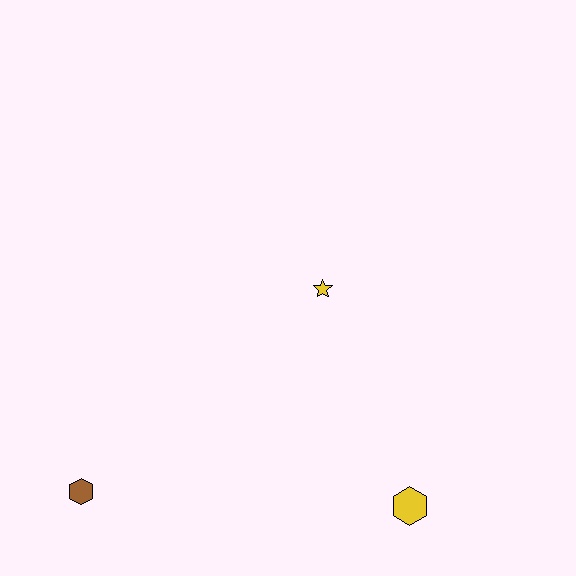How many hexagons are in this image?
There are 2 hexagons.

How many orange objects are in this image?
There are no orange objects.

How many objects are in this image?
There are 3 objects.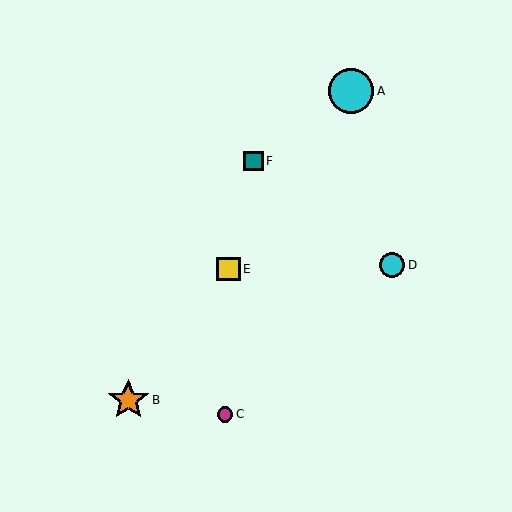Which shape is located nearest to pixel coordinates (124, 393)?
The orange star (labeled B) at (128, 400) is nearest to that location.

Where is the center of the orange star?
The center of the orange star is at (128, 400).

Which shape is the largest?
The cyan circle (labeled A) is the largest.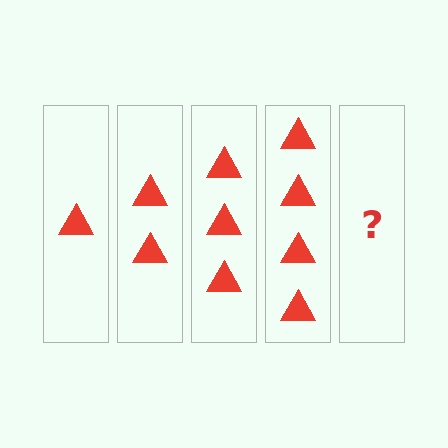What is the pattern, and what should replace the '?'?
The pattern is that each step adds one more triangle. The '?' should be 5 triangles.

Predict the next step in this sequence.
The next step is 5 triangles.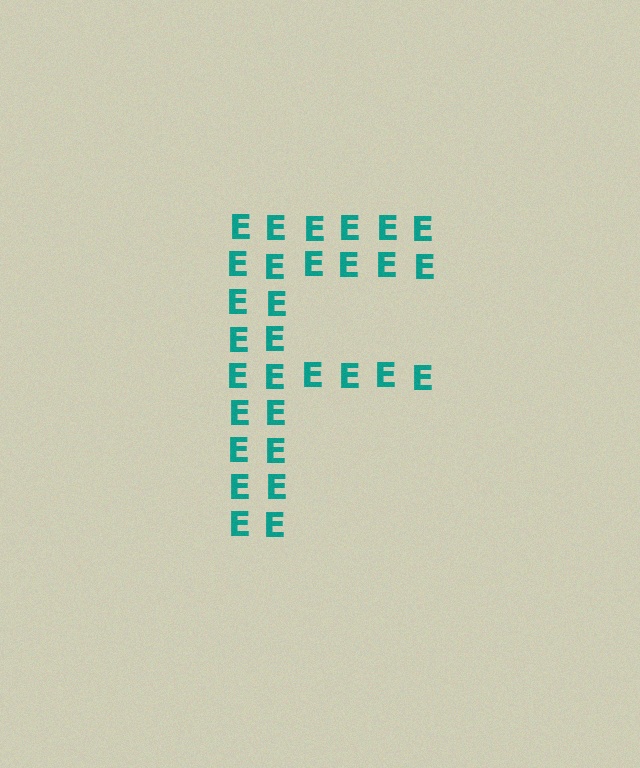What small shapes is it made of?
It is made of small letter E's.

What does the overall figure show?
The overall figure shows the letter F.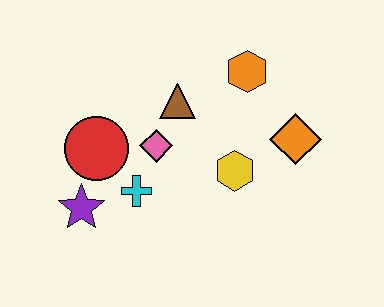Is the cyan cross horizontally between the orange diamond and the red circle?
Yes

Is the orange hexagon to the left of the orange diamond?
Yes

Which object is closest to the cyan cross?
The pink diamond is closest to the cyan cross.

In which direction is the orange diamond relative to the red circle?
The orange diamond is to the right of the red circle.